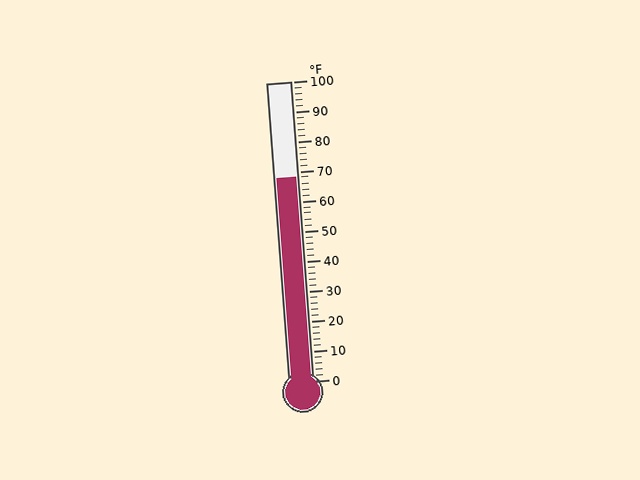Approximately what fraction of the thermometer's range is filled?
The thermometer is filled to approximately 70% of its range.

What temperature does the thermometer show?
The thermometer shows approximately 68°F.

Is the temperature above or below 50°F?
The temperature is above 50°F.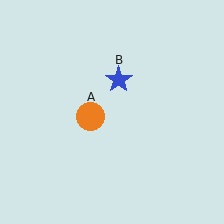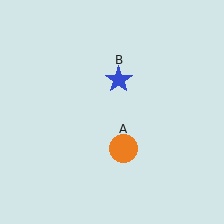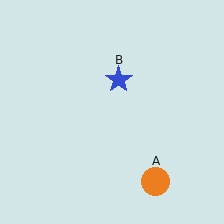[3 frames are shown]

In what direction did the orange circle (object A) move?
The orange circle (object A) moved down and to the right.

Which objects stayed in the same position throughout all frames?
Blue star (object B) remained stationary.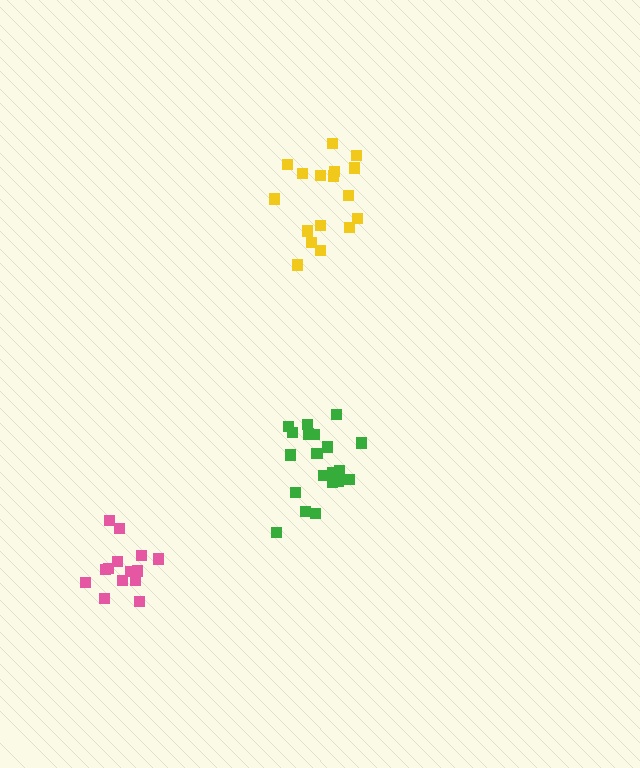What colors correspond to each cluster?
The clusters are colored: pink, green, yellow.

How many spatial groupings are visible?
There are 3 spatial groupings.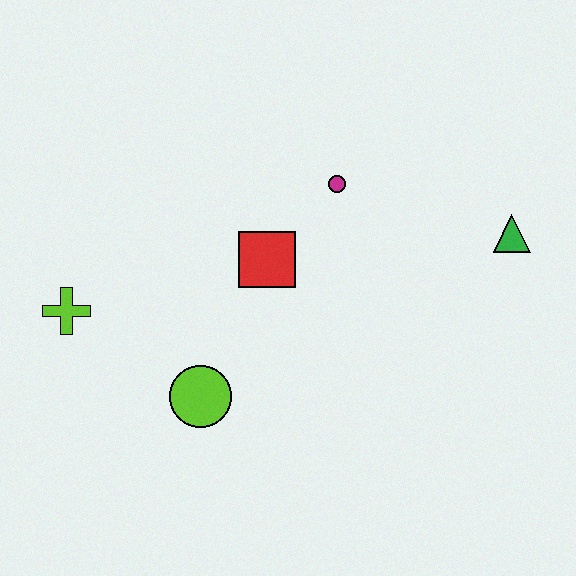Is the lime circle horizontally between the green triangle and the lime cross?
Yes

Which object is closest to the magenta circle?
The red square is closest to the magenta circle.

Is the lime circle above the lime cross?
No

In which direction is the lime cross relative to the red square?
The lime cross is to the left of the red square.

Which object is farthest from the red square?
The green triangle is farthest from the red square.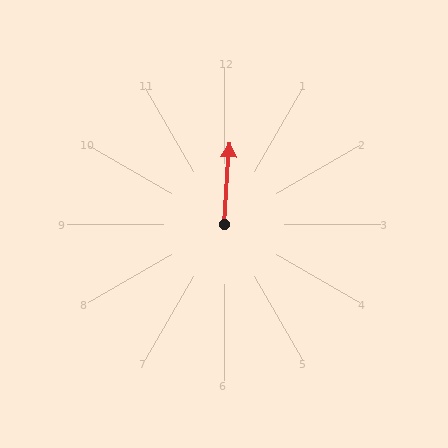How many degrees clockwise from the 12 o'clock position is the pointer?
Approximately 4 degrees.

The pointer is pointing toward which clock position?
Roughly 12 o'clock.